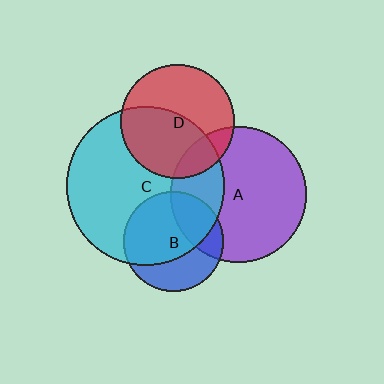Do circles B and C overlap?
Yes.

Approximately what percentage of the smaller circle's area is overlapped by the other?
Approximately 65%.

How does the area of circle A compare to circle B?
Approximately 1.9 times.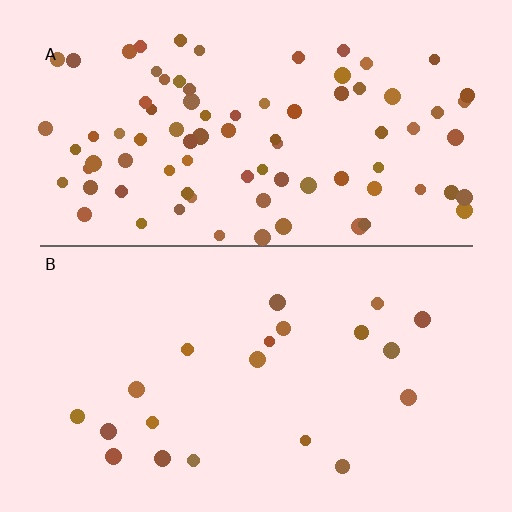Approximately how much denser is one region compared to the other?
Approximately 4.2× — region A over region B.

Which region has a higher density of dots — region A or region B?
A (the top).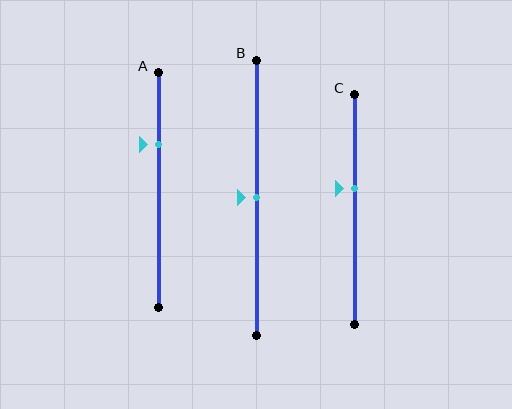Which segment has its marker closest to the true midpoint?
Segment B has its marker closest to the true midpoint.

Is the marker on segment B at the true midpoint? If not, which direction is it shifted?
Yes, the marker on segment B is at the true midpoint.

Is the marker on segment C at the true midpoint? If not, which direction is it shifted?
No, the marker on segment C is shifted upward by about 9% of the segment length.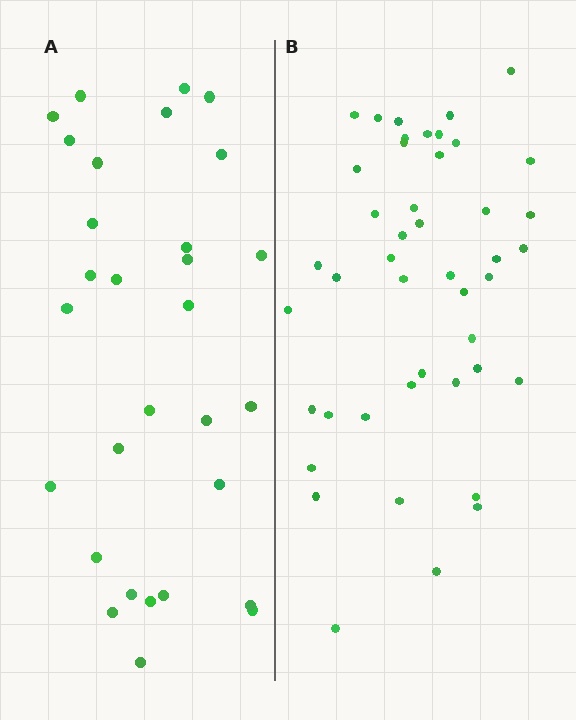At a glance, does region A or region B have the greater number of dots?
Region B (the right region) has more dots.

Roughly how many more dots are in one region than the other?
Region B has approximately 15 more dots than region A.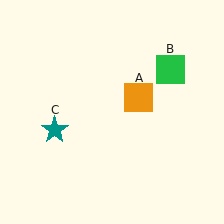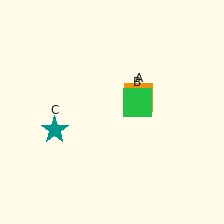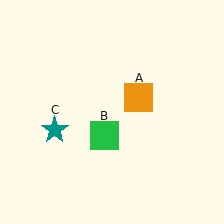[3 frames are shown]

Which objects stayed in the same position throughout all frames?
Orange square (object A) and teal star (object C) remained stationary.